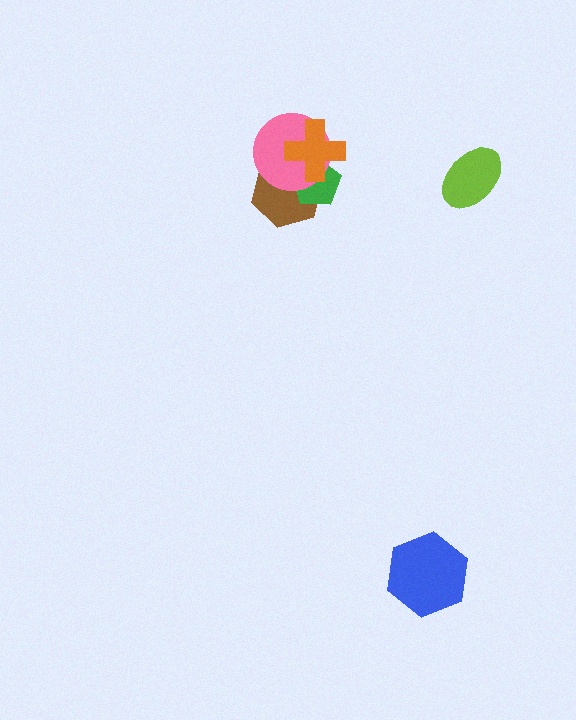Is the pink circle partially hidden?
Yes, it is partially covered by another shape.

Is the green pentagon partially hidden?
Yes, it is partially covered by another shape.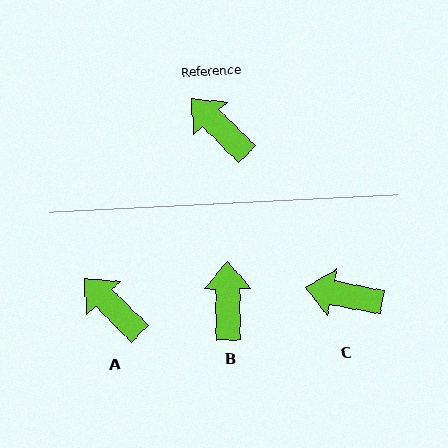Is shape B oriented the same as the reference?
No, it is off by about 45 degrees.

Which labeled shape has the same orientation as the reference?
A.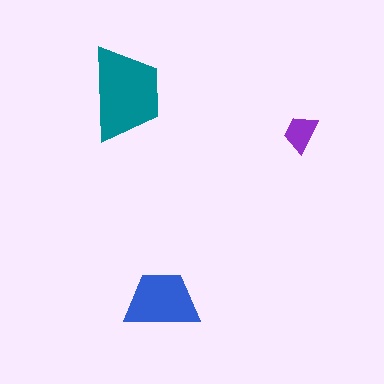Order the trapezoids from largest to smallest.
the teal one, the blue one, the purple one.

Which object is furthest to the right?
The purple trapezoid is rightmost.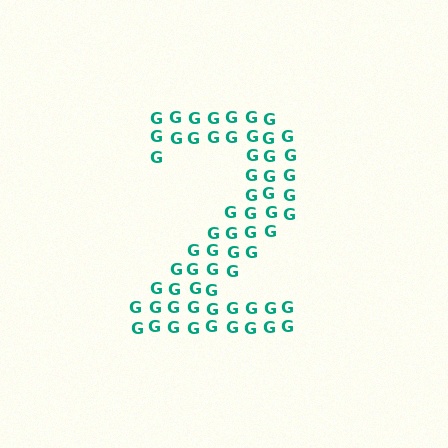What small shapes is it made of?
It is made of small letter G's.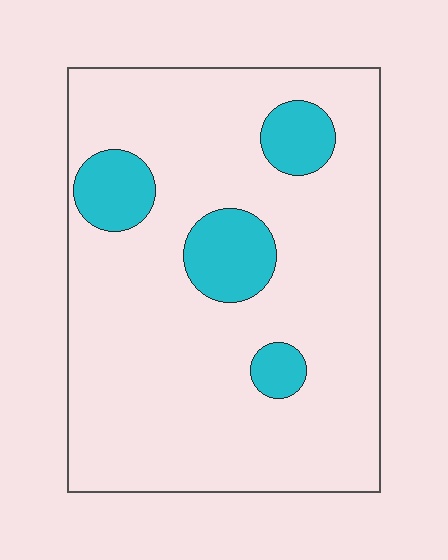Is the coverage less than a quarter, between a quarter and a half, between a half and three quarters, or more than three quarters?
Less than a quarter.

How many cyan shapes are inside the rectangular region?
4.